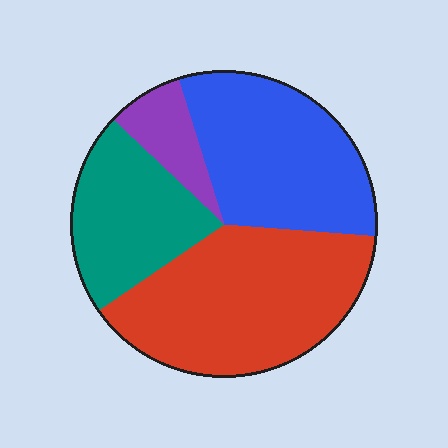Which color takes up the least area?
Purple, at roughly 10%.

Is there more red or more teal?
Red.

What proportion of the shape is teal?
Teal takes up about one fifth (1/5) of the shape.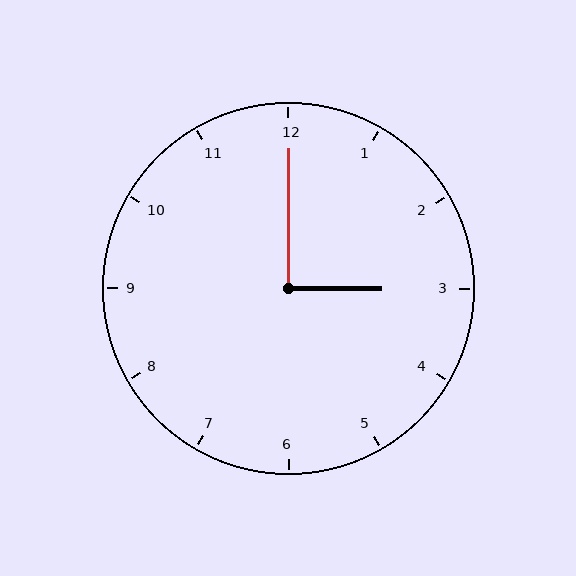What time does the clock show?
3:00.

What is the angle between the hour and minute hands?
Approximately 90 degrees.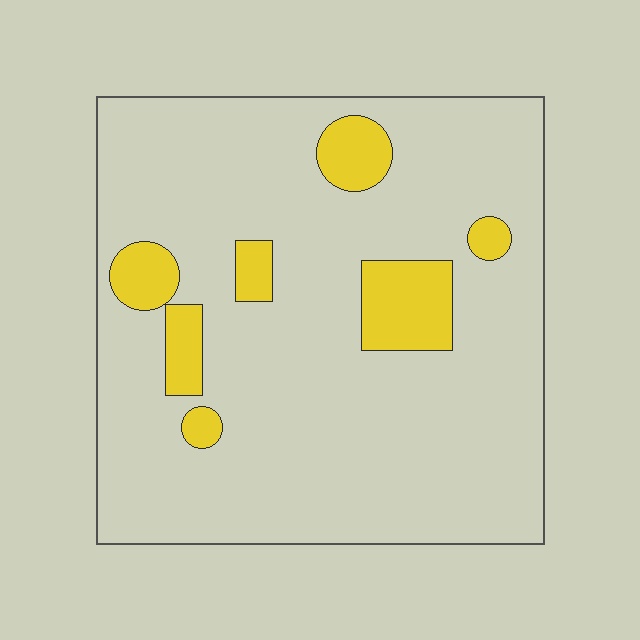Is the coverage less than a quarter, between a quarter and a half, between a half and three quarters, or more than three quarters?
Less than a quarter.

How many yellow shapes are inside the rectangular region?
7.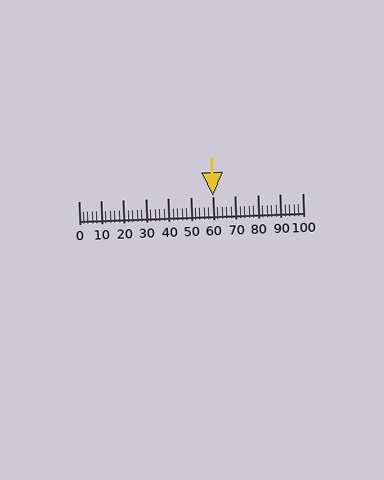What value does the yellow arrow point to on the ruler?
The yellow arrow points to approximately 60.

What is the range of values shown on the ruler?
The ruler shows values from 0 to 100.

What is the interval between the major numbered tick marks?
The major tick marks are spaced 10 units apart.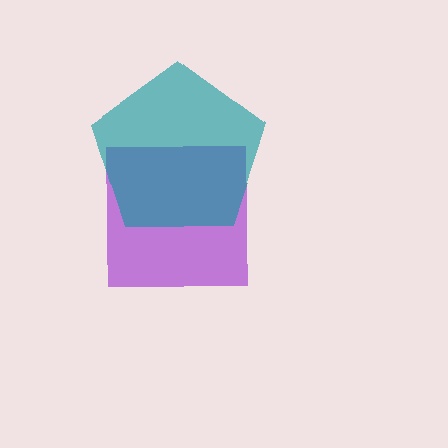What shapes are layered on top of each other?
The layered shapes are: a purple square, a teal pentagon.